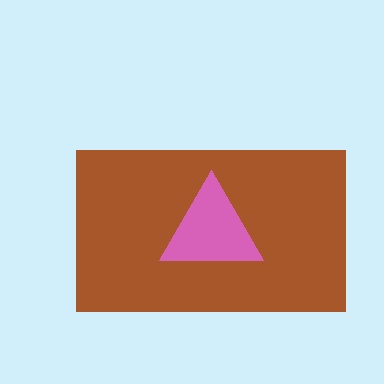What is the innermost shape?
The pink triangle.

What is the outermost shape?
The brown rectangle.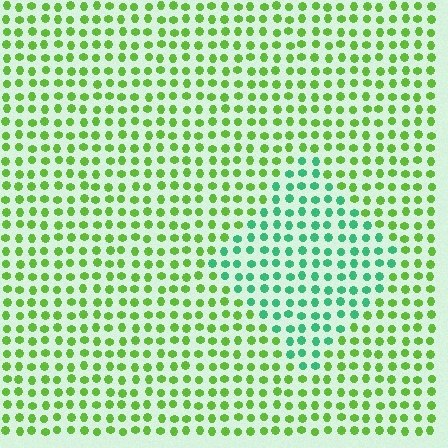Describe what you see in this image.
The image is filled with small lime elements in a uniform arrangement. A diamond-shaped region is visible where the elements are tinted to a slightly different hue, forming a subtle color boundary.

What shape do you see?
I see a diamond.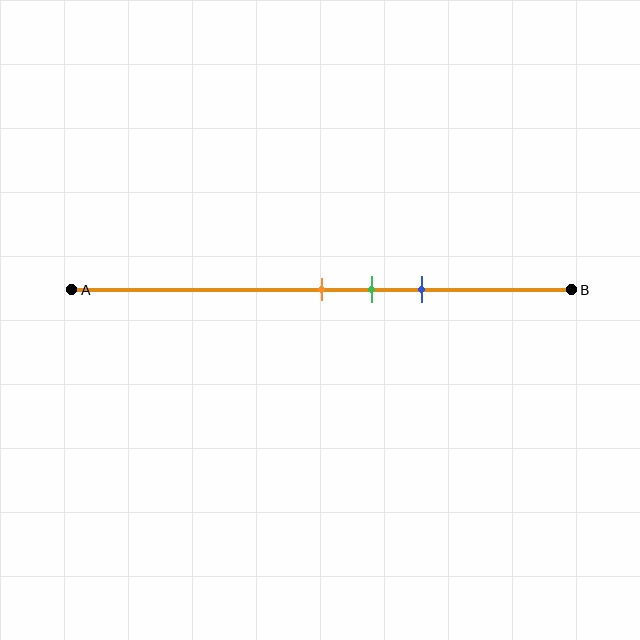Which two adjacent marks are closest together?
The orange and green marks are the closest adjacent pair.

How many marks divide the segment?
There are 3 marks dividing the segment.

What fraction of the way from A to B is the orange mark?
The orange mark is approximately 50% (0.5) of the way from A to B.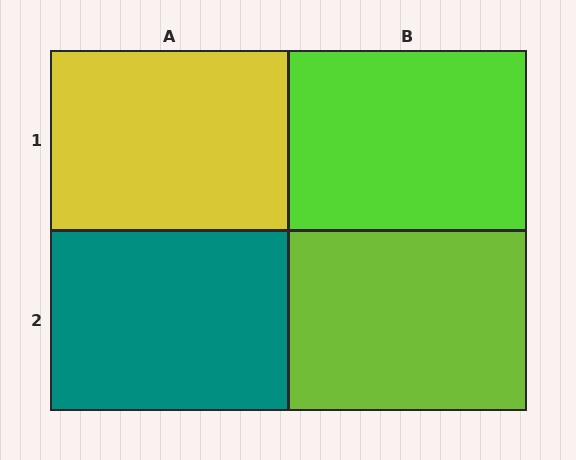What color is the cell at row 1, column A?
Yellow.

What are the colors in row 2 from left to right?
Teal, lime.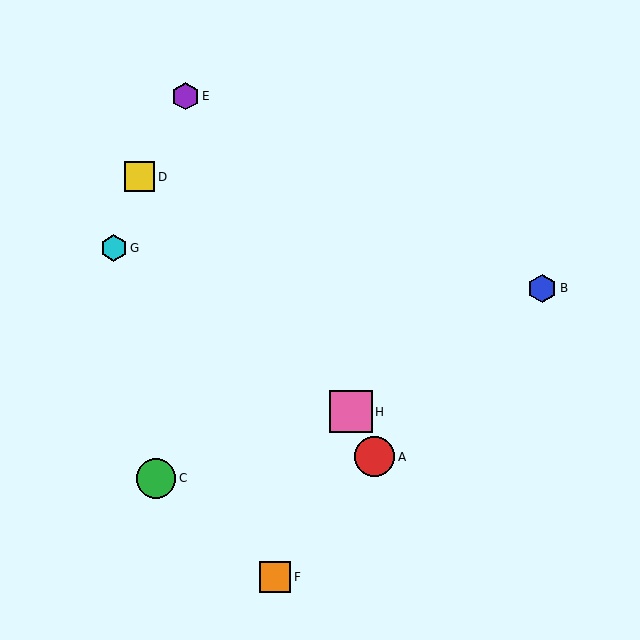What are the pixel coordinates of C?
Object C is at (156, 478).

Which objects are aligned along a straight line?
Objects A, E, H are aligned along a straight line.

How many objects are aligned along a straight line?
3 objects (A, E, H) are aligned along a straight line.